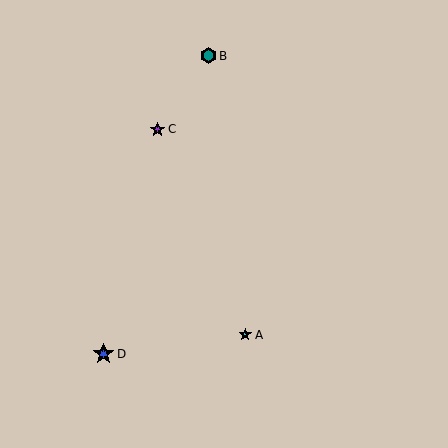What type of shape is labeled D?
Shape D is a blue star.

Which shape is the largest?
The blue star (labeled D) is the largest.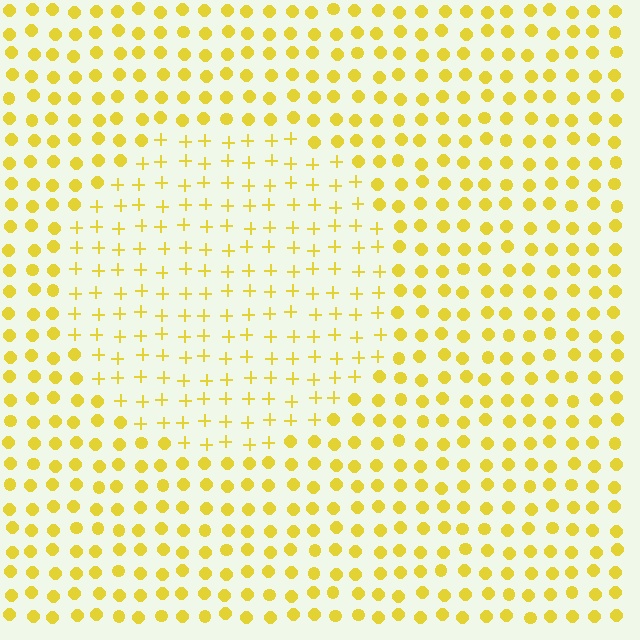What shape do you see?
I see a circle.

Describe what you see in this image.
The image is filled with small yellow elements arranged in a uniform grid. A circle-shaped region contains plus signs, while the surrounding area contains circles. The boundary is defined purely by the change in element shape.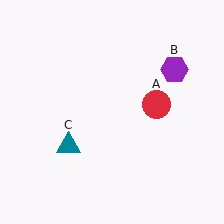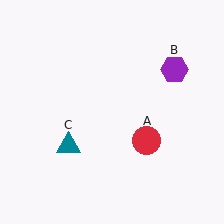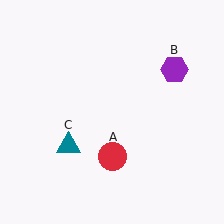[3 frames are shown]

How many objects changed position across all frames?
1 object changed position: red circle (object A).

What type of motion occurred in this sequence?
The red circle (object A) rotated clockwise around the center of the scene.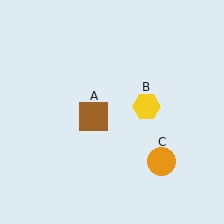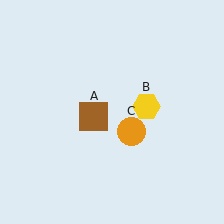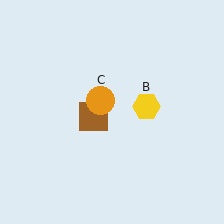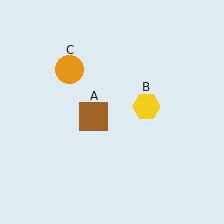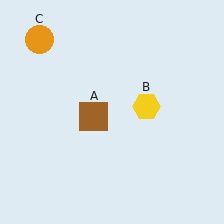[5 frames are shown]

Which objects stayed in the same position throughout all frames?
Brown square (object A) and yellow hexagon (object B) remained stationary.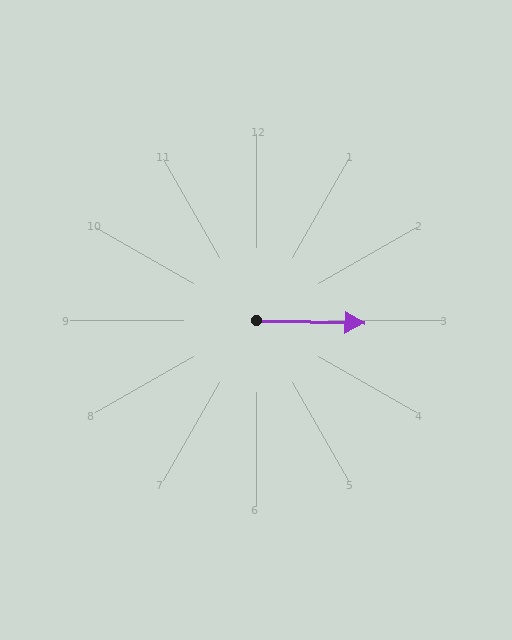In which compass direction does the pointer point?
East.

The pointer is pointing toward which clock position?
Roughly 3 o'clock.